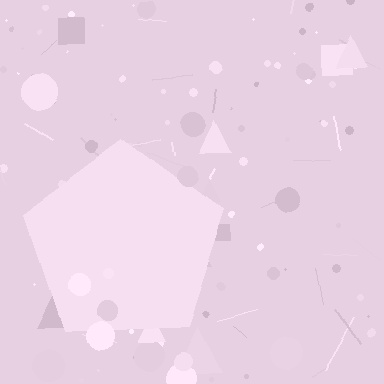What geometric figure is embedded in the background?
A pentagon is embedded in the background.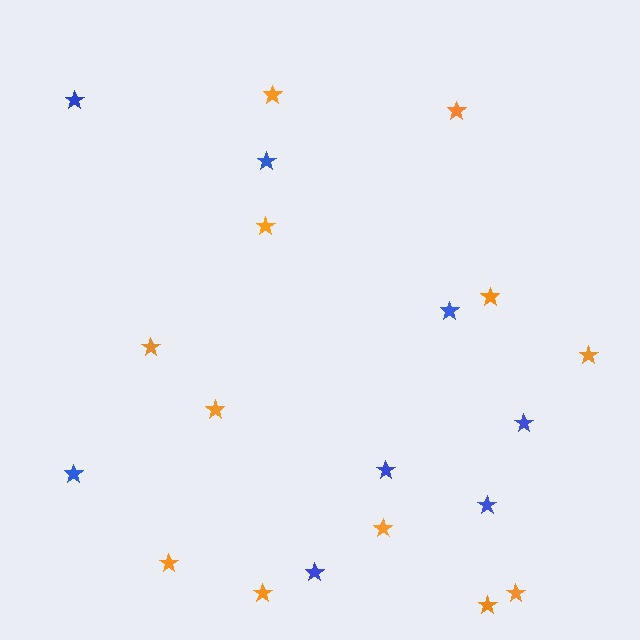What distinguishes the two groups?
There are 2 groups: one group of orange stars (12) and one group of blue stars (8).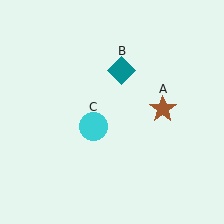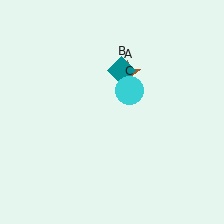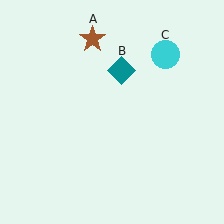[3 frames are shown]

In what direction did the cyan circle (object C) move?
The cyan circle (object C) moved up and to the right.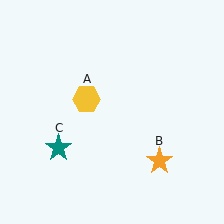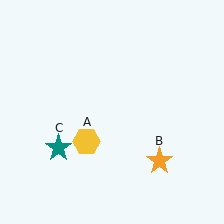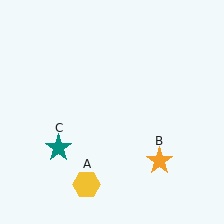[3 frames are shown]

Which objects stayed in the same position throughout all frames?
Orange star (object B) and teal star (object C) remained stationary.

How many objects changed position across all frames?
1 object changed position: yellow hexagon (object A).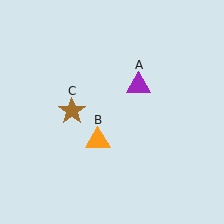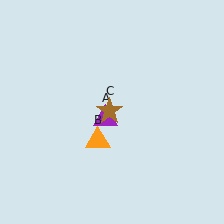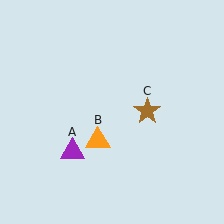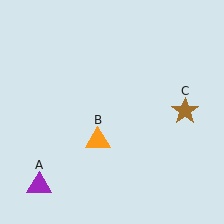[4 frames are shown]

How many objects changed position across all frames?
2 objects changed position: purple triangle (object A), brown star (object C).